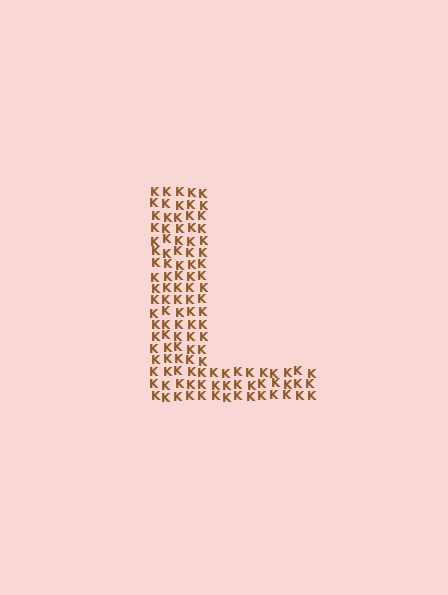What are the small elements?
The small elements are letter K's.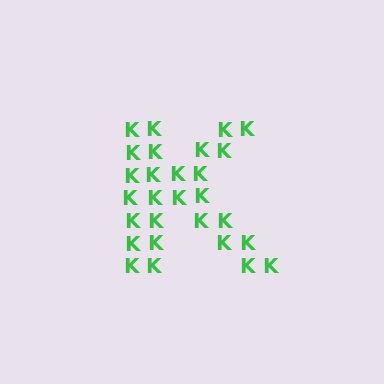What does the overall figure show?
The overall figure shows the letter K.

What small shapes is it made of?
It is made of small letter K's.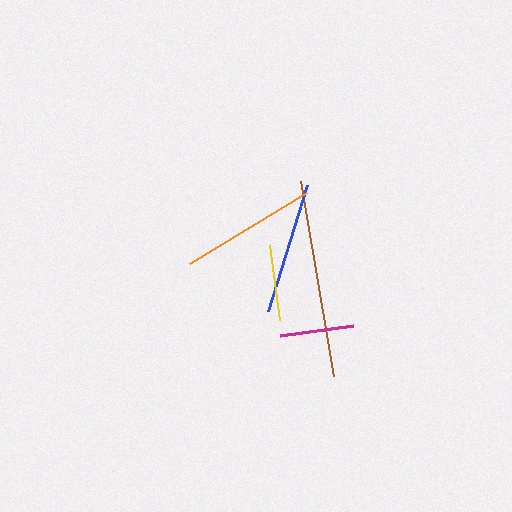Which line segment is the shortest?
The magenta line is the shortest at approximately 74 pixels.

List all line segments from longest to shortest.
From longest to shortest: brown, orange, blue, yellow, magenta.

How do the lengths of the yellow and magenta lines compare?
The yellow and magenta lines are approximately the same length.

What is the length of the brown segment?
The brown segment is approximately 198 pixels long.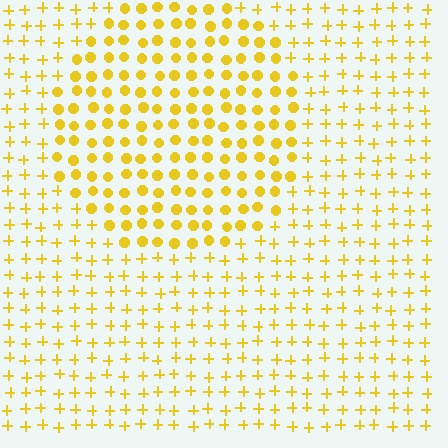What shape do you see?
I see a circle.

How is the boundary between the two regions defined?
The boundary is defined by a change in element shape: circles inside vs. plus signs outside. All elements share the same color and spacing.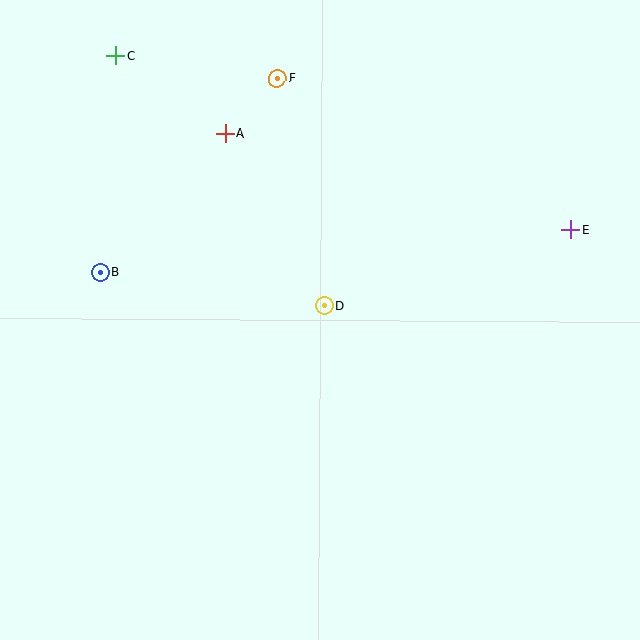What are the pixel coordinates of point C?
Point C is at (115, 55).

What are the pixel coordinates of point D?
Point D is at (324, 306).